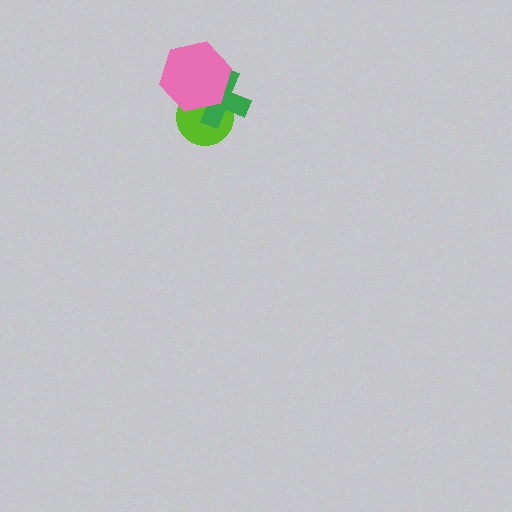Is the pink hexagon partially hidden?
No, no other shape covers it.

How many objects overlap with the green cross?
2 objects overlap with the green cross.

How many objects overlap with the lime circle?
2 objects overlap with the lime circle.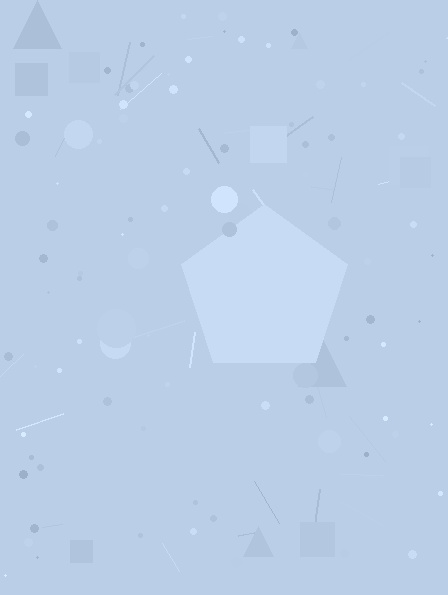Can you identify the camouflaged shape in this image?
The camouflaged shape is a pentagon.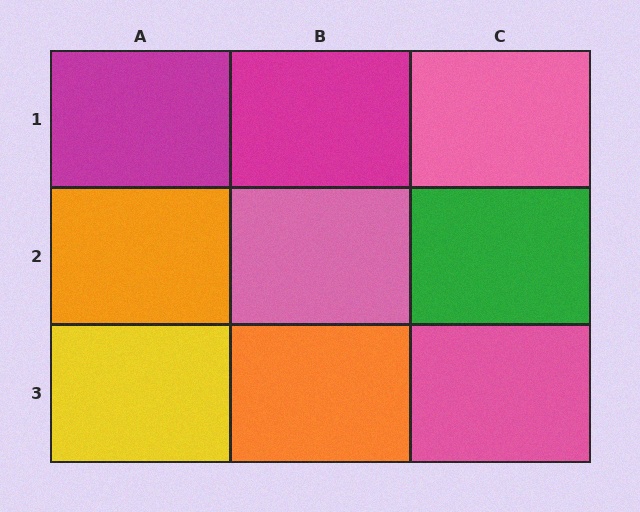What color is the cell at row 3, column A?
Yellow.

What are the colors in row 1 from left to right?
Magenta, magenta, pink.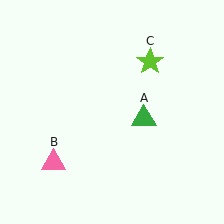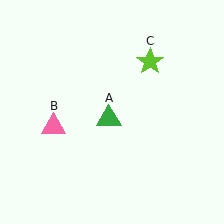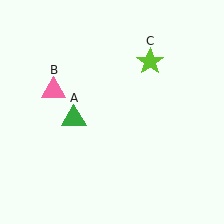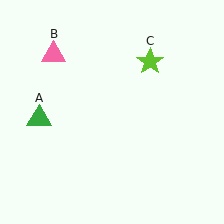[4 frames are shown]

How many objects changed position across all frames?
2 objects changed position: green triangle (object A), pink triangle (object B).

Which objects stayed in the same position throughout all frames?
Lime star (object C) remained stationary.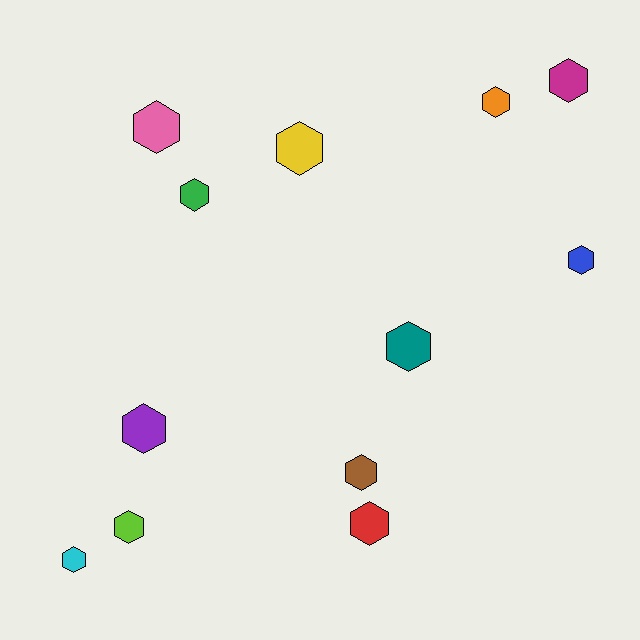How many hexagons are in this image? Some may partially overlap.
There are 12 hexagons.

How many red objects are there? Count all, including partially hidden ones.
There is 1 red object.